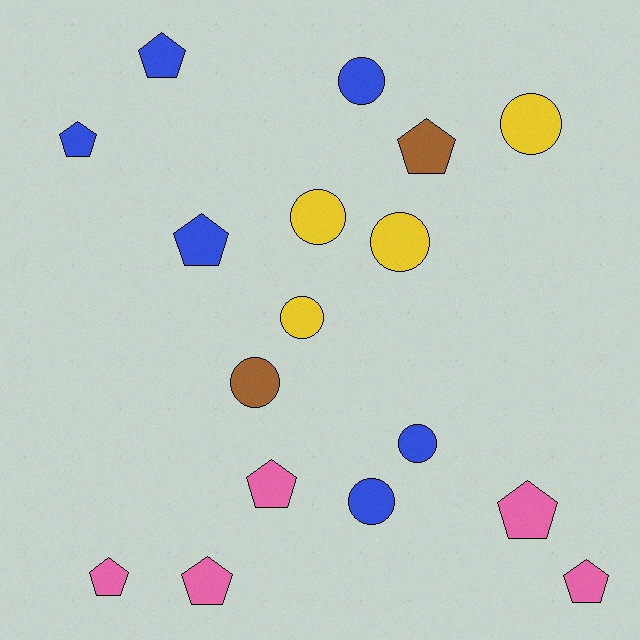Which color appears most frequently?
Blue, with 6 objects.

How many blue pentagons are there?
There are 3 blue pentagons.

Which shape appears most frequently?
Pentagon, with 9 objects.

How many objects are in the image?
There are 17 objects.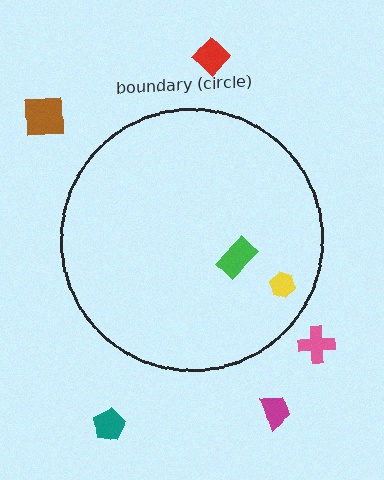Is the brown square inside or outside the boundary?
Outside.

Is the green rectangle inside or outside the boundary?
Inside.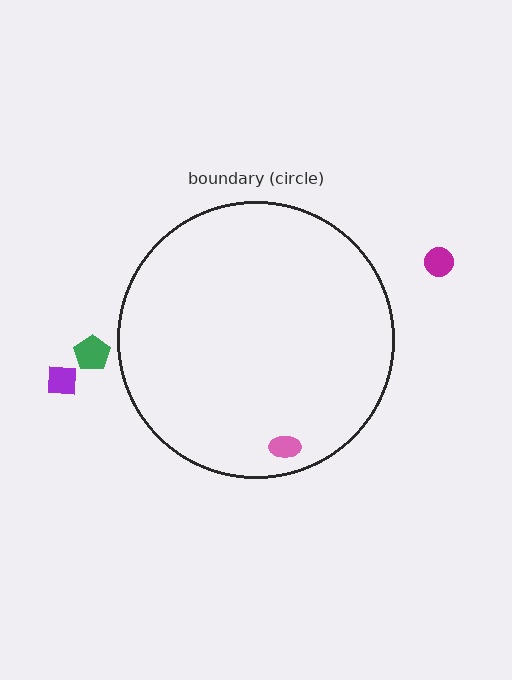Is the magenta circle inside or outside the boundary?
Outside.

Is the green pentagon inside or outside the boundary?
Outside.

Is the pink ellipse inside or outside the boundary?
Inside.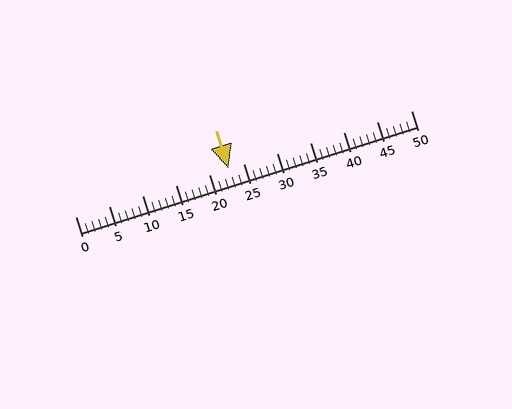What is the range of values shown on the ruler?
The ruler shows values from 0 to 50.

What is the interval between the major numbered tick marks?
The major tick marks are spaced 5 units apart.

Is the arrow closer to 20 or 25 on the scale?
The arrow is closer to 25.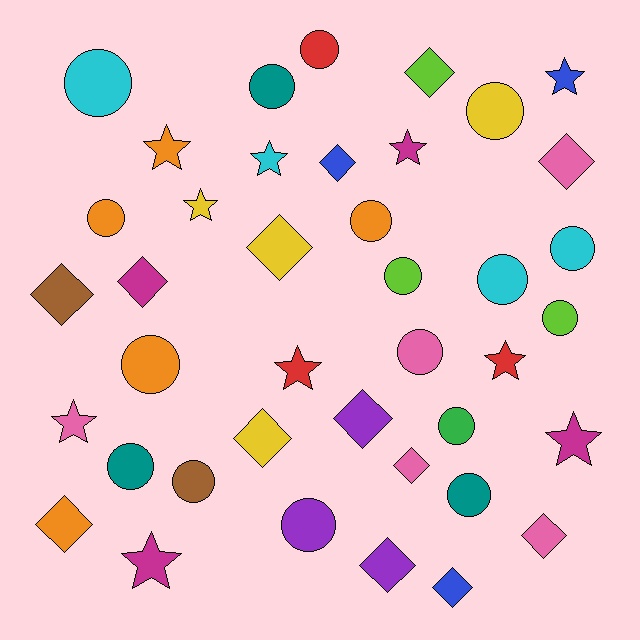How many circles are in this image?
There are 17 circles.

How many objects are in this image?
There are 40 objects.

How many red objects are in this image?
There are 3 red objects.